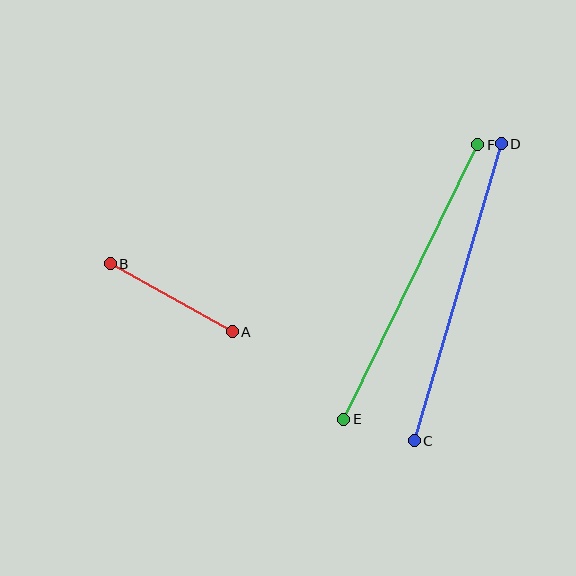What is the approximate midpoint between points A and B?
The midpoint is at approximately (171, 298) pixels.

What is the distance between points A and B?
The distance is approximately 140 pixels.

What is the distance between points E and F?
The distance is approximately 306 pixels.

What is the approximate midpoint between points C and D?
The midpoint is at approximately (458, 292) pixels.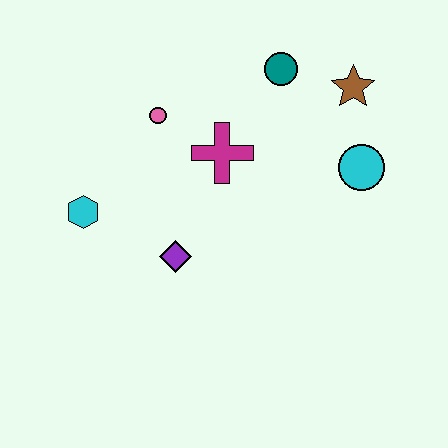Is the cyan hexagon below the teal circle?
Yes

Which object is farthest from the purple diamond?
The brown star is farthest from the purple diamond.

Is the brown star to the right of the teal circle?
Yes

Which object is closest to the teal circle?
The brown star is closest to the teal circle.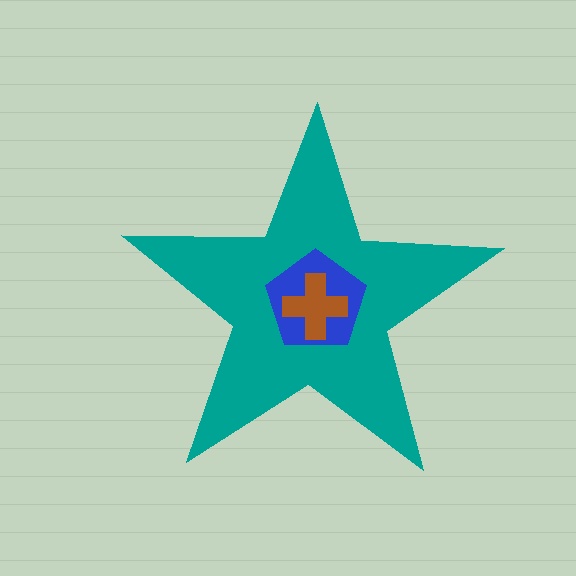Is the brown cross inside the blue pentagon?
Yes.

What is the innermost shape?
The brown cross.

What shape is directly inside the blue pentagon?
The brown cross.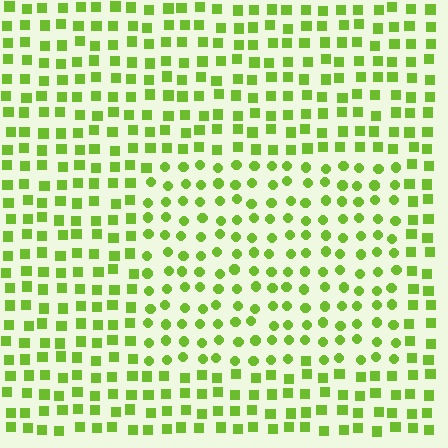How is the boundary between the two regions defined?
The boundary is defined by a change in element shape: circles inside vs. squares outside. All elements share the same color and spacing.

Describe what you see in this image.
The image is filled with small lime elements arranged in a uniform grid. A rectangle-shaped region contains circles, while the surrounding area contains squares. The boundary is defined purely by the change in element shape.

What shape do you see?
I see a rectangle.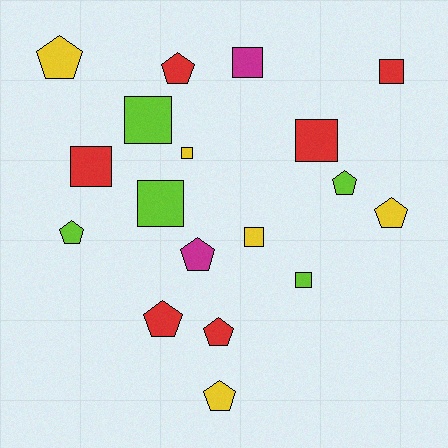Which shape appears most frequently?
Square, with 9 objects.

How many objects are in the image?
There are 18 objects.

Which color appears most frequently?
Red, with 6 objects.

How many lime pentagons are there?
There are 2 lime pentagons.